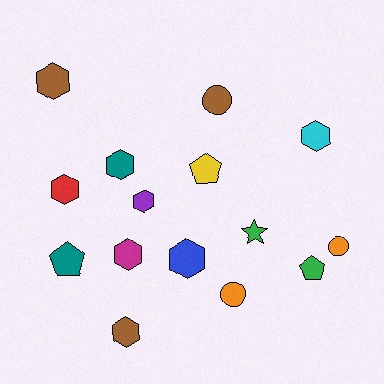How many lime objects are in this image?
There are no lime objects.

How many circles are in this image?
There are 3 circles.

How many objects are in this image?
There are 15 objects.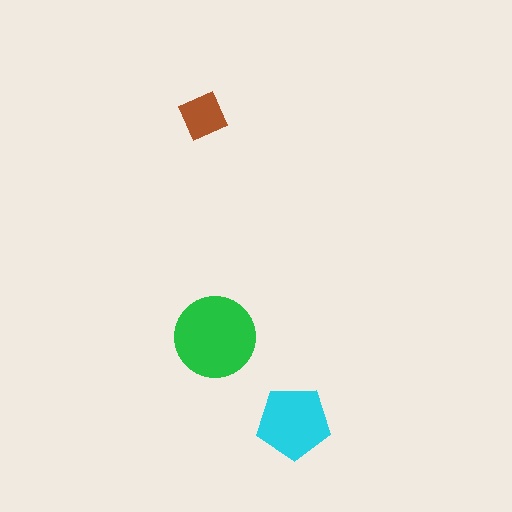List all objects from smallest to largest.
The brown diamond, the cyan pentagon, the green circle.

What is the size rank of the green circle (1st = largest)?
1st.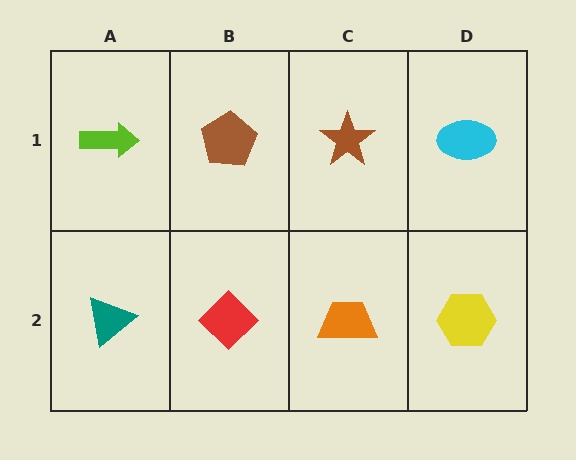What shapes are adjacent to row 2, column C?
A brown star (row 1, column C), a red diamond (row 2, column B), a yellow hexagon (row 2, column D).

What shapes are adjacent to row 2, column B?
A brown pentagon (row 1, column B), a teal triangle (row 2, column A), an orange trapezoid (row 2, column C).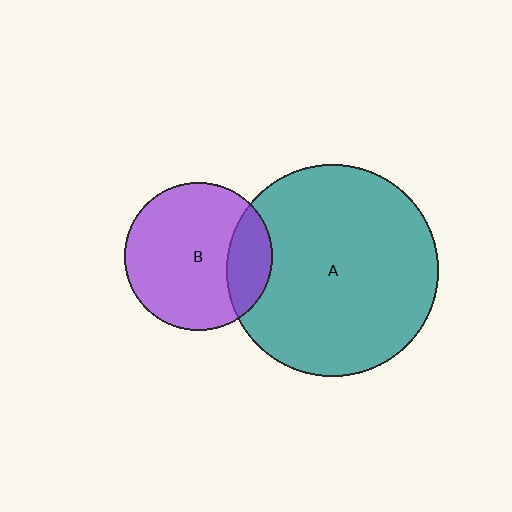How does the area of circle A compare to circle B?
Approximately 2.0 times.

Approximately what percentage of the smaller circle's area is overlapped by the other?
Approximately 20%.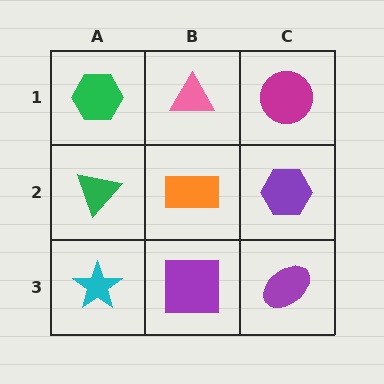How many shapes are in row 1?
3 shapes.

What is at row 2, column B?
An orange rectangle.